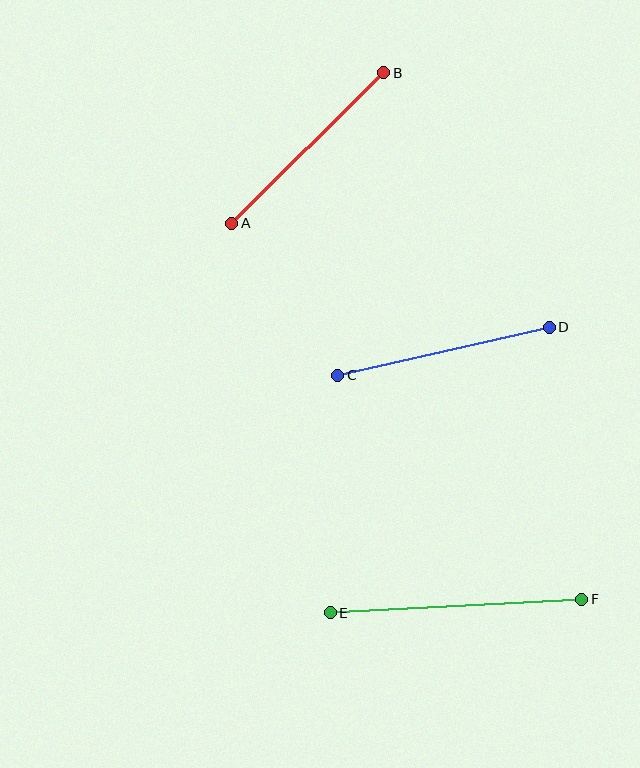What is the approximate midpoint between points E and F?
The midpoint is at approximately (456, 606) pixels.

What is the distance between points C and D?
The distance is approximately 217 pixels.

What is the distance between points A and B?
The distance is approximately 214 pixels.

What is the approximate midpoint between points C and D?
The midpoint is at approximately (443, 351) pixels.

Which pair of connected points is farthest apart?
Points E and F are farthest apart.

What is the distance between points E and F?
The distance is approximately 252 pixels.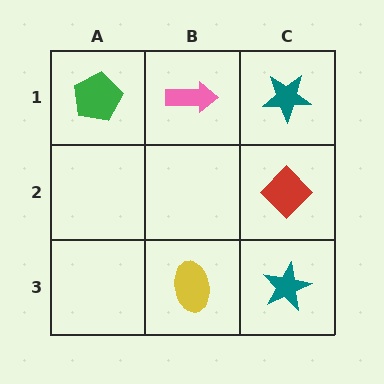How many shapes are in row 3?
2 shapes.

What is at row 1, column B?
A pink arrow.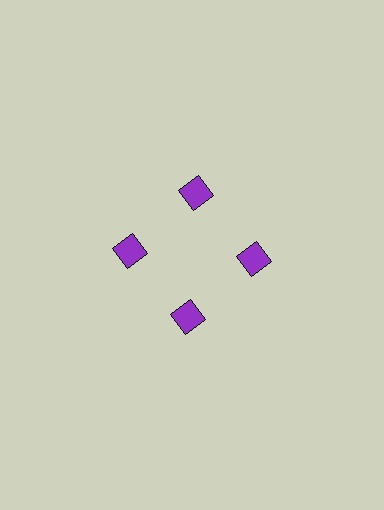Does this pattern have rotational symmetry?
Yes, this pattern has 4-fold rotational symmetry. It looks the same after rotating 90 degrees around the center.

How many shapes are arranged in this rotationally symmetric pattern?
There are 4 shapes, arranged in 4 groups of 1.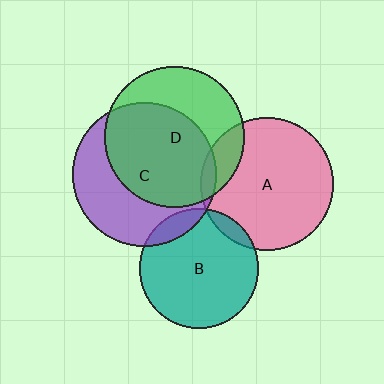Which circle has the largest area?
Circle C (purple).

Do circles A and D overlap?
Yes.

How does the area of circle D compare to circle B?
Approximately 1.4 times.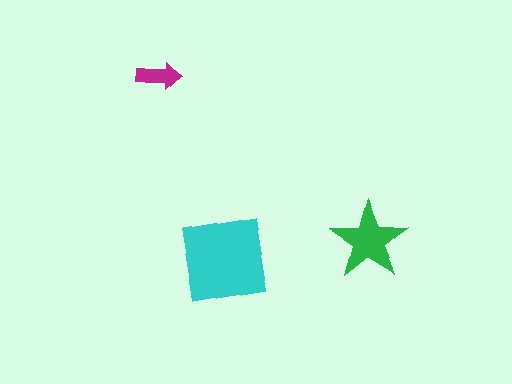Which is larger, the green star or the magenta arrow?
The green star.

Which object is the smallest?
The magenta arrow.